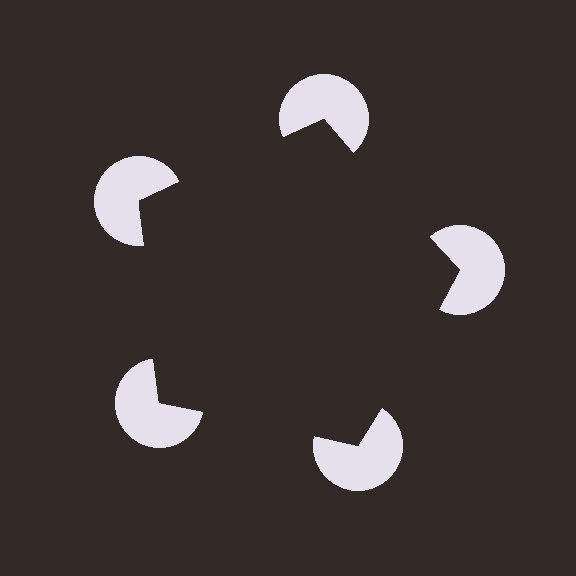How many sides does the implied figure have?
5 sides.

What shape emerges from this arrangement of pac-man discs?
An illusory pentagon — its edges are inferred from the aligned wedge cuts in the pac-man discs, not physically drawn.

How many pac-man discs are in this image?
There are 5 — one at each vertex of the illusory pentagon.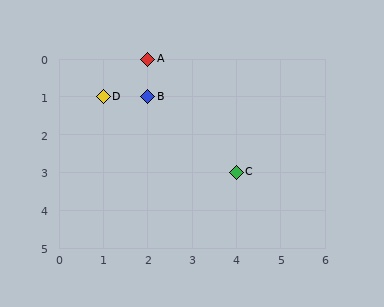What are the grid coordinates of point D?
Point D is at grid coordinates (1, 1).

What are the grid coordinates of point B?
Point B is at grid coordinates (2, 1).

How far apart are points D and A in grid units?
Points D and A are 1 column and 1 row apart (about 1.4 grid units diagonally).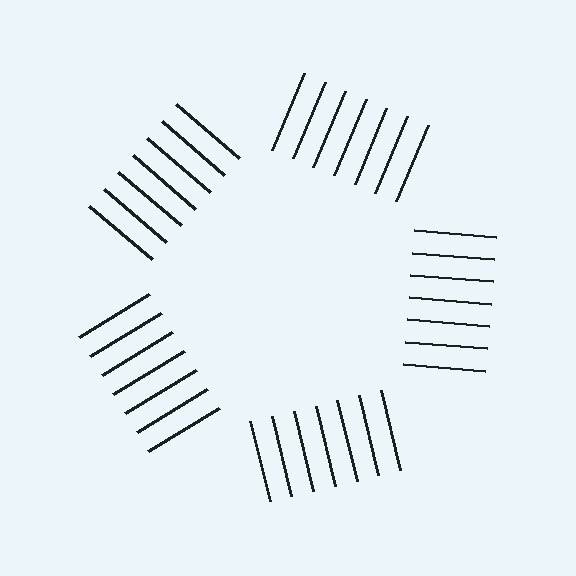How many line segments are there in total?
35 — 7 along each of the 5 edges.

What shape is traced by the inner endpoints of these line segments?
An illusory pentagon — the line segments terminate on its edges but no continuous stroke is drawn.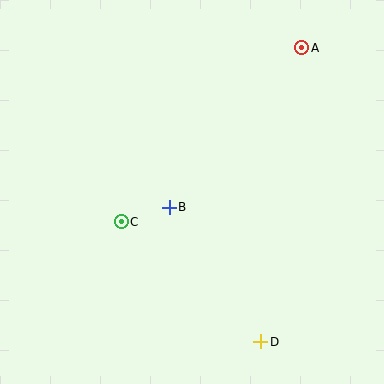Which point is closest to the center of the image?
Point B at (169, 207) is closest to the center.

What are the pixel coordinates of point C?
Point C is at (121, 222).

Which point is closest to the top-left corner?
Point C is closest to the top-left corner.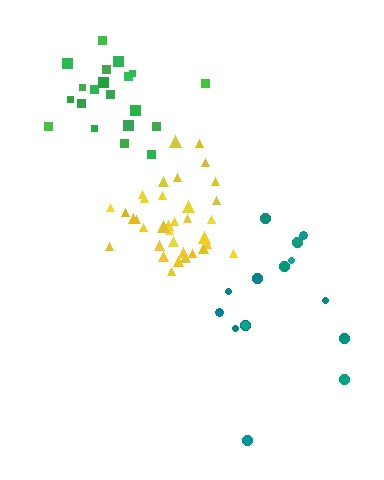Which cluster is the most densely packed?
Yellow.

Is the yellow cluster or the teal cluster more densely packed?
Yellow.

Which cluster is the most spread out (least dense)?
Teal.